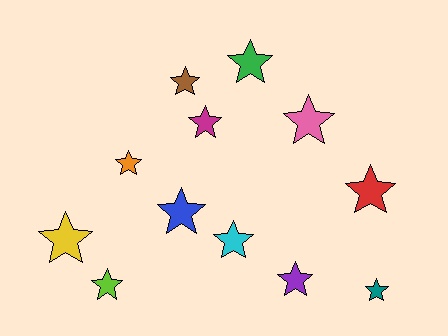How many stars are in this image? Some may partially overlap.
There are 12 stars.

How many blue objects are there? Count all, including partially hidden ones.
There is 1 blue object.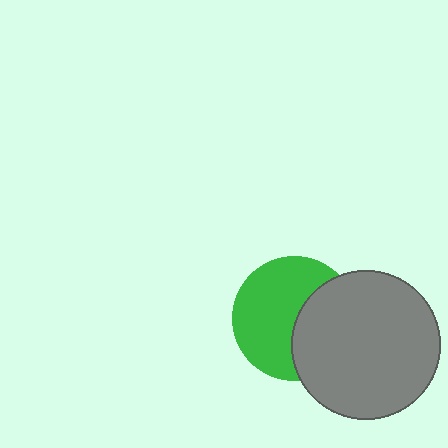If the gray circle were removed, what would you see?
You would see the complete green circle.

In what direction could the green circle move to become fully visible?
The green circle could move left. That would shift it out from behind the gray circle entirely.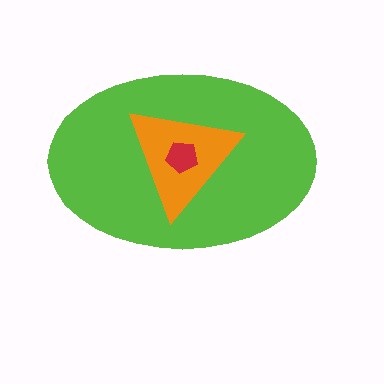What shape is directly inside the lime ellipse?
The orange triangle.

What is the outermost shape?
The lime ellipse.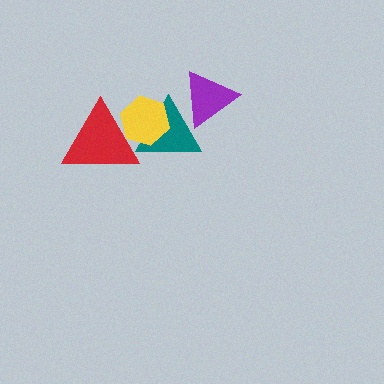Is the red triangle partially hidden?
No, no other shape covers it.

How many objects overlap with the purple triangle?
1 object overlaps with the purple triangle.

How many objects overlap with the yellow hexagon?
2 objects overlap with the yellow hexagon.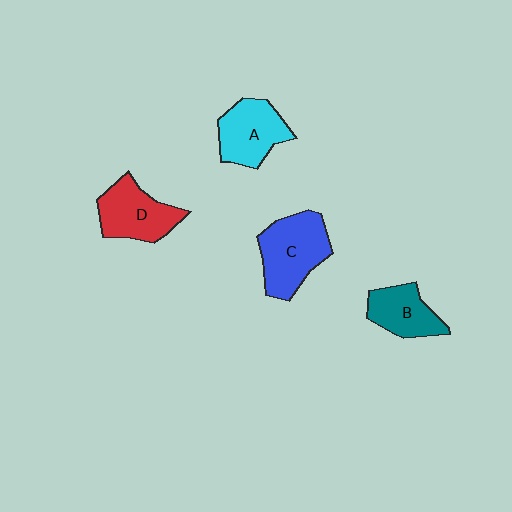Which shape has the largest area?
Shape C (blue).